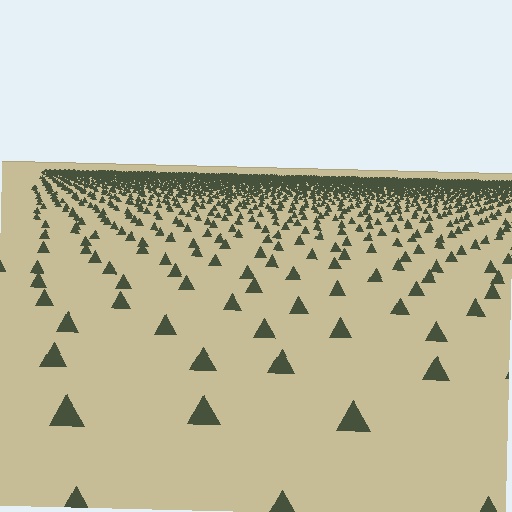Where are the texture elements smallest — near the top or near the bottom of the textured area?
Near the top.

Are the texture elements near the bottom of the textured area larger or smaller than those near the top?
Larger. Near the bottom, elements are closer to the viewer and appear at a bigger on-screen size.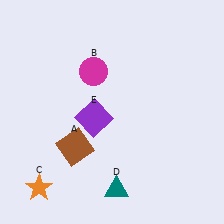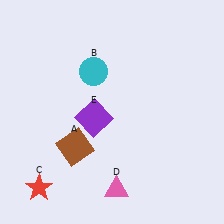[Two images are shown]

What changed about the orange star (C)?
In Image 1, C is orange. In Image 2, it changed to red.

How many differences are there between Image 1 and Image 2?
There are 3 differences between the two images.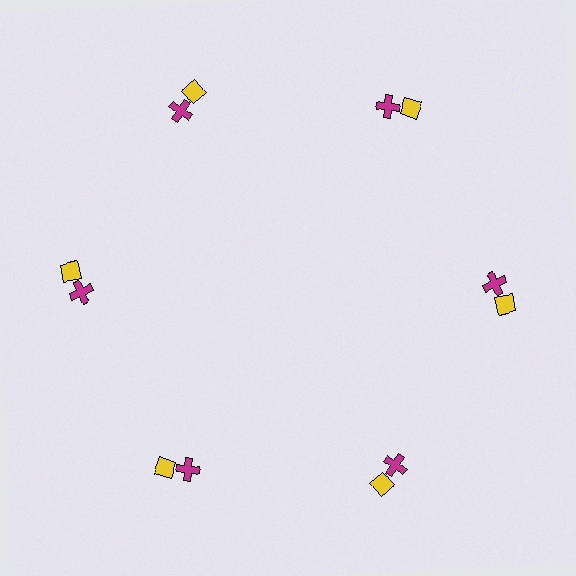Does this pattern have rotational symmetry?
Yes, this pattern has 6-fold rotational symmetry. It looks the same after rotating 60 degrees around the center.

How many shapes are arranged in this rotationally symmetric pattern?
There are 12 shapes, arranged in 6 groups of 2.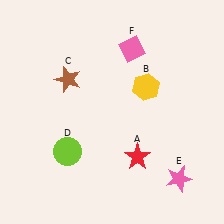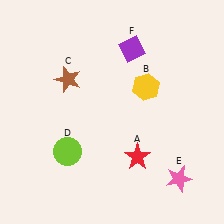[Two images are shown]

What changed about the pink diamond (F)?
In Image 1, F is pink. In Image 2, it changed to purple.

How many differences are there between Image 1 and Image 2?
There is 1 difference between the two images.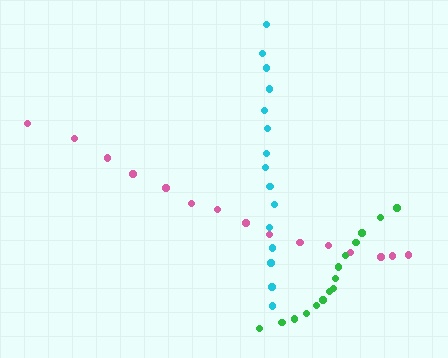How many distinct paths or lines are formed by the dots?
There are 3 distinct paths.